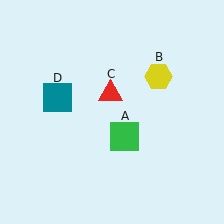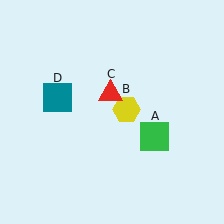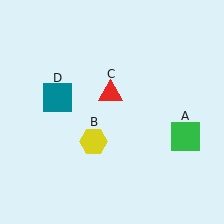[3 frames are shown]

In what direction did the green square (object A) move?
The green square (object A) moved right.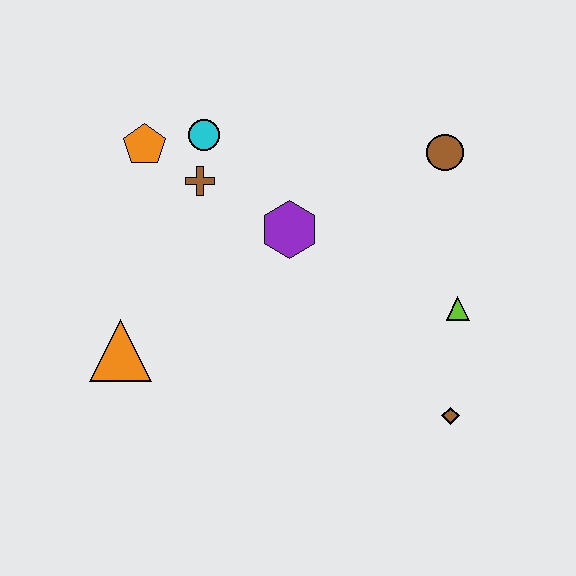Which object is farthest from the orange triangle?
The brown circle is farthest from the orange triangle.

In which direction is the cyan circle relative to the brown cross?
The cyan circle is above the brown cross.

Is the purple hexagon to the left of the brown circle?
Yes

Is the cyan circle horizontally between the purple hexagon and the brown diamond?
No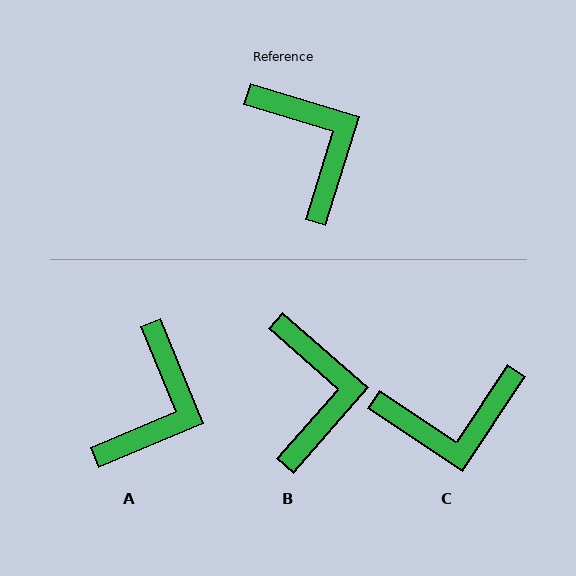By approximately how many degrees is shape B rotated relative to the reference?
Approximately 24 degrees clockwise.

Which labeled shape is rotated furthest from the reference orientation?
C, about 107 degrees away.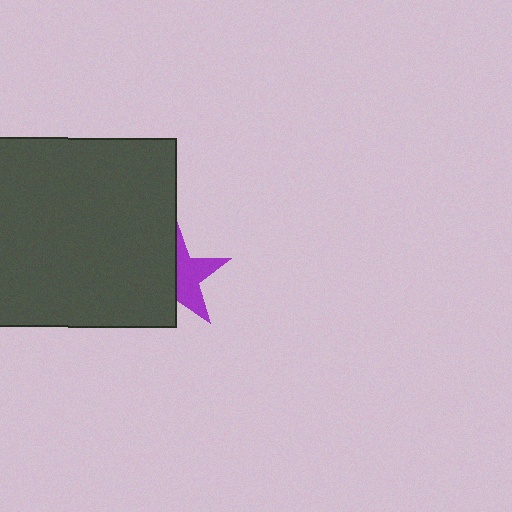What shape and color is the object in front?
The object in front is a dark gray square.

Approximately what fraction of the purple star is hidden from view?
Roughly 53% of the purple star is hidden behind the dark gray square.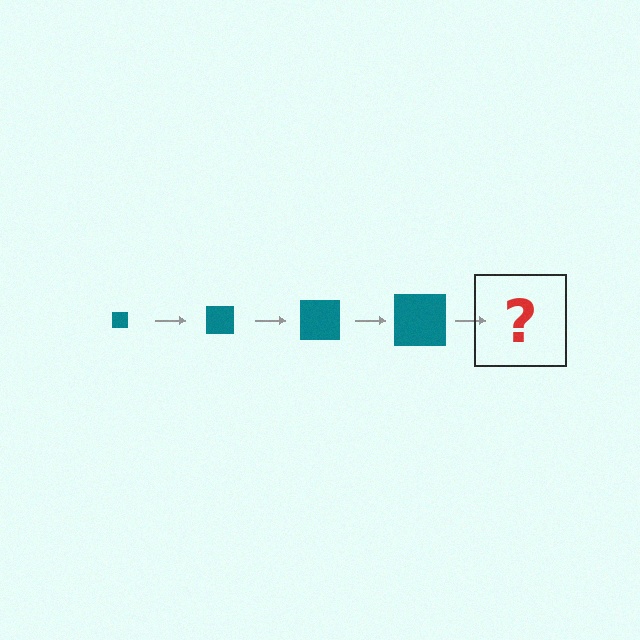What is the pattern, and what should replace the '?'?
The pattern is that the square gets progressively larger each step. The '?' should be a teal square, larger than the previous one.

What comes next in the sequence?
The next element should be a teal square, larger than the previous one.